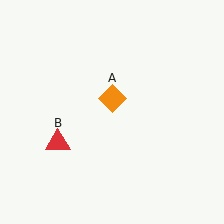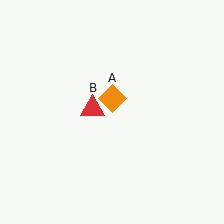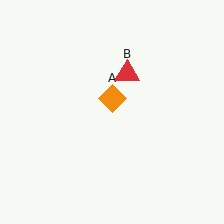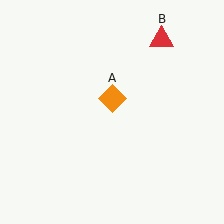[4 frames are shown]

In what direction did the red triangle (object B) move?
The red triangle (object B) moved up and to the right.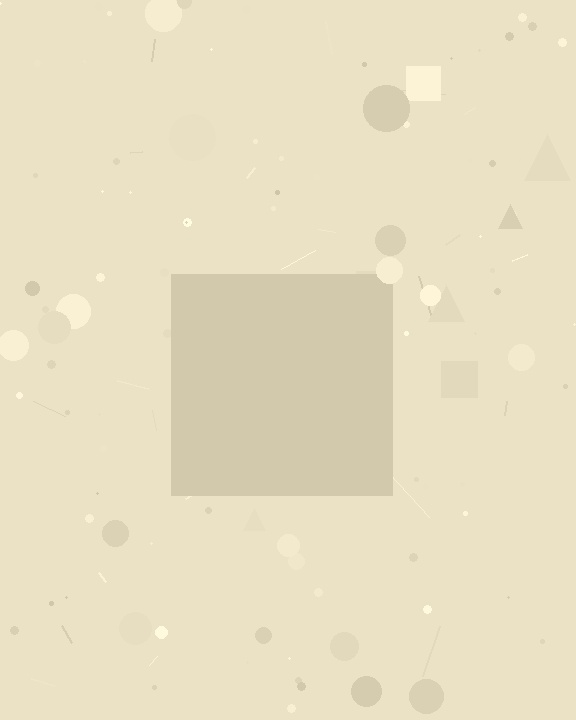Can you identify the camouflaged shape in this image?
The camouflaged shape is a square.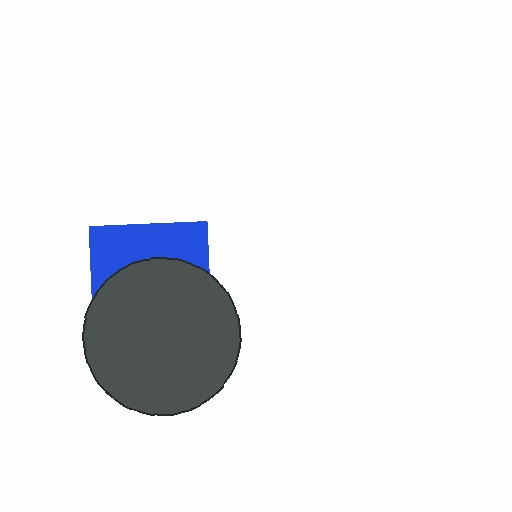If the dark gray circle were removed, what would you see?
You would see the complete blue square.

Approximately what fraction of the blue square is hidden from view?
Roughly 64% of the blue square is hidden behind the dark gray circle.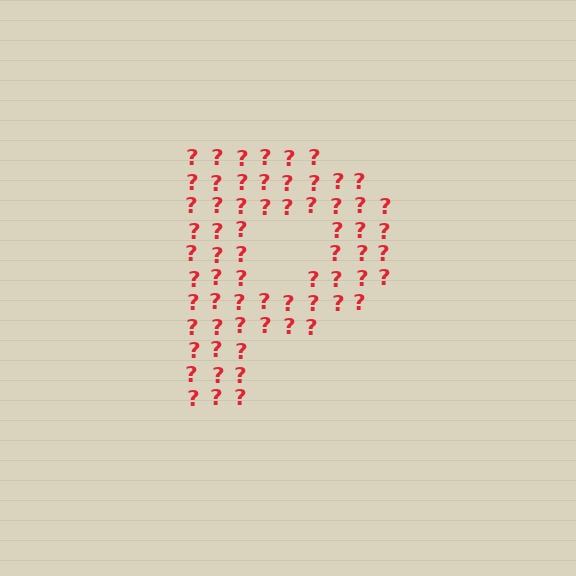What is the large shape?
The large shape is the letter P.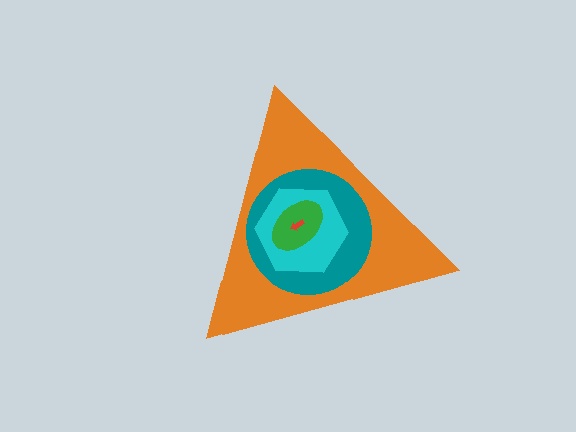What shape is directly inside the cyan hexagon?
The green ellipse.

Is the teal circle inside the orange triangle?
Yes.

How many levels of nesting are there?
5.